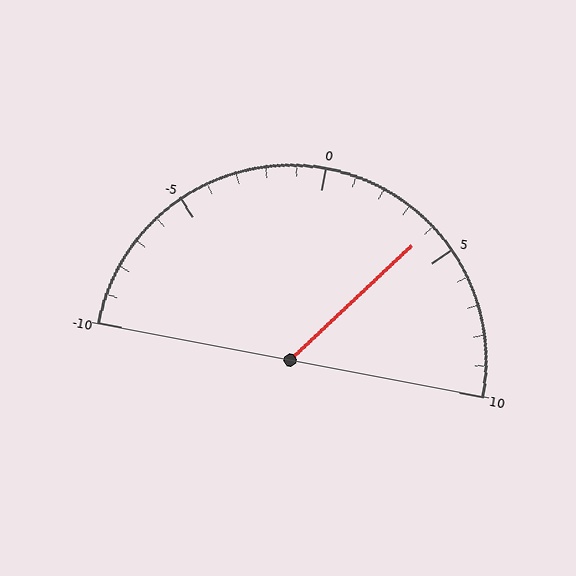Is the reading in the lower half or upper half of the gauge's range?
The reading is in the upper half of the range (-10 to 10).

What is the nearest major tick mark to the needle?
The nearest major tick mark is 5.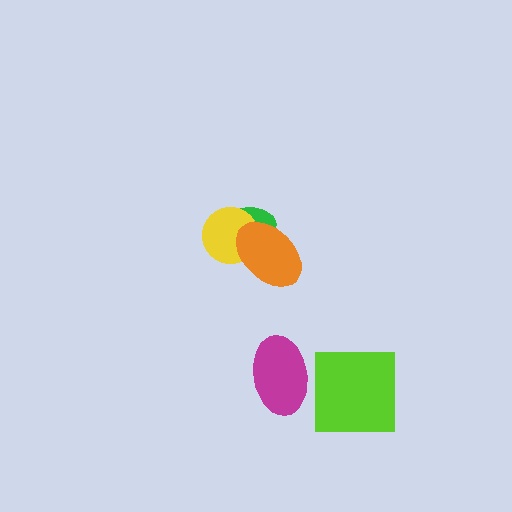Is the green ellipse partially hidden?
Yes, it is partially covered by another shape.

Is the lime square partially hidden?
No, no other shape covers it.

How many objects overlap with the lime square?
0 objects overlap with the lime square.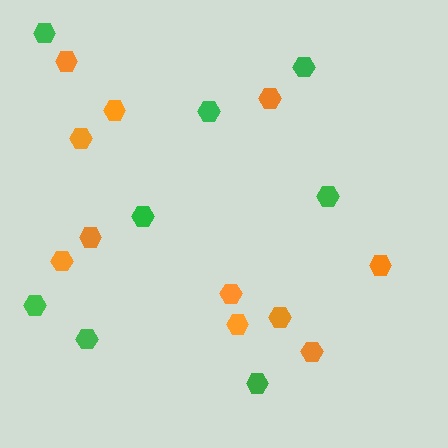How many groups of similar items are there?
There are 2 groups: one group of orange hexagons (11) and one group of green hexagons (8).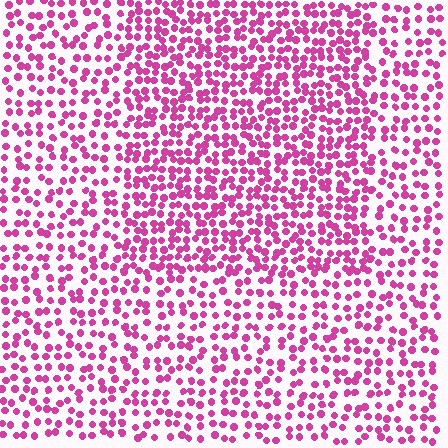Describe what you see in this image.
The image contains small magenta elements arranged at two different densities. A rectangle-shaped region is visible where the elements are more densely packed than the surrounding area.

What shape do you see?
I see a rectangle.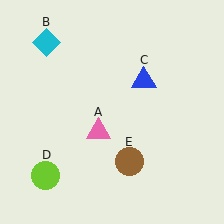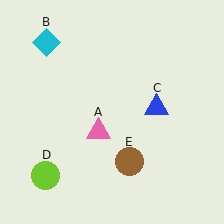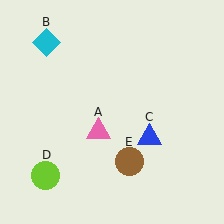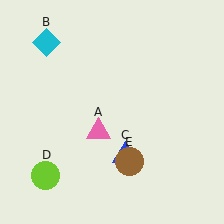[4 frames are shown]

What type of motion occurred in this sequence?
The blue triangle (object C) rotated clockwise around the center of the scene.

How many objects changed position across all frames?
1 object changed position: blue triangle (object C).